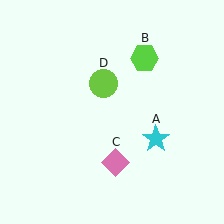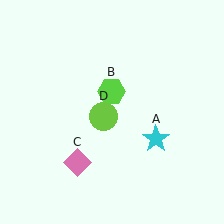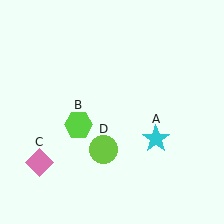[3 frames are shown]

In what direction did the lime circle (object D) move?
The lime circle (object D) moved down.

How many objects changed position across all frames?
3 objects changed position: lime hexagon (object B), pink diamond (object C), lime circle (object D).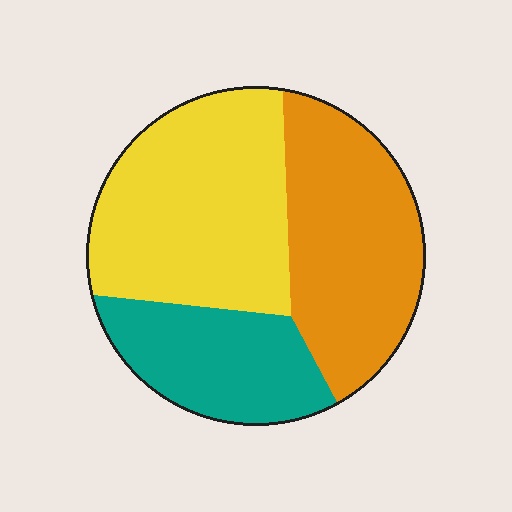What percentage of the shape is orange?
Orange takes up about one third (1/3) of the shape.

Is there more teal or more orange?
Orange.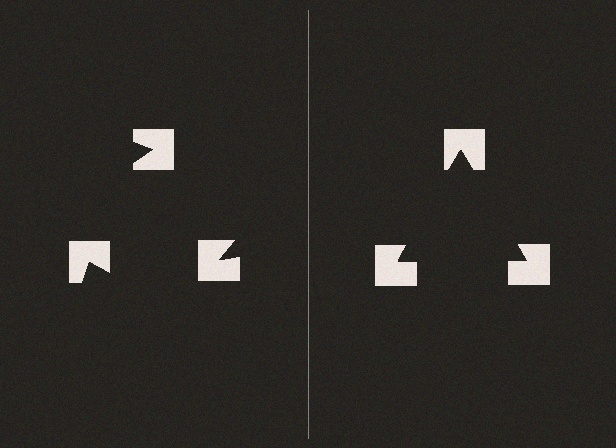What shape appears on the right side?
An illusory triangle.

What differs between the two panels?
The notched squares are positioned identically on both sides; only the wedge orientations differ. On the right they align to a triangle; on the left they are misaligned.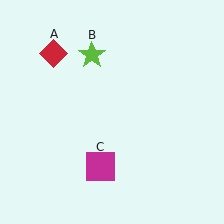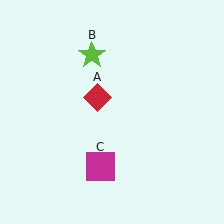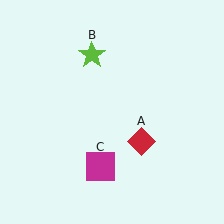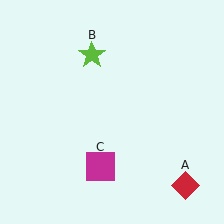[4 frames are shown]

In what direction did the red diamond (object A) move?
The red diamond (object A) moved down and to the right.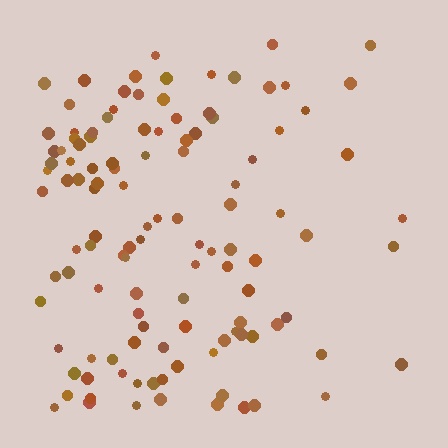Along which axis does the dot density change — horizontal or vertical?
Horizontal.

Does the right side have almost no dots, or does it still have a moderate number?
Still a moderate number, just noticeably fewer than the left.